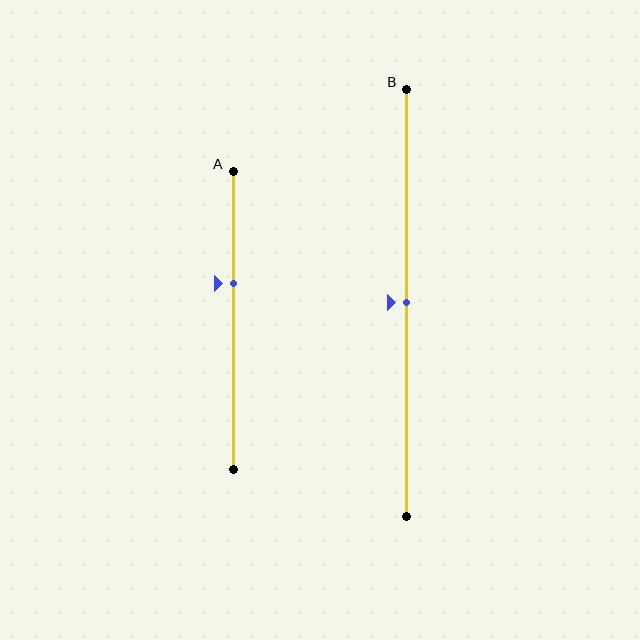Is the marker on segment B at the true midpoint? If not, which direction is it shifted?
Yes, the marker on segment B is at the true midpoint.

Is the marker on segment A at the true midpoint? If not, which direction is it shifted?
No, the marker on segment A is shifted upward by about 13% of the segment length.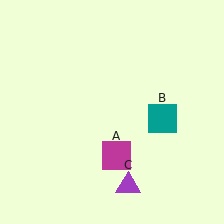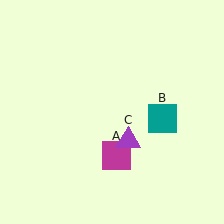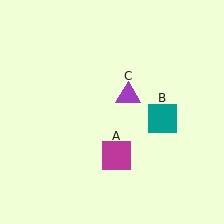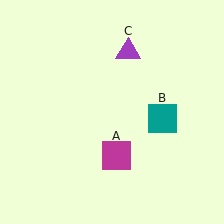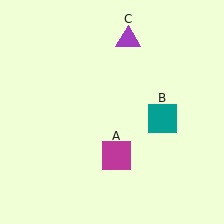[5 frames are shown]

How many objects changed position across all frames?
1 object changed position: purple triangle (object C).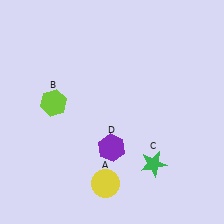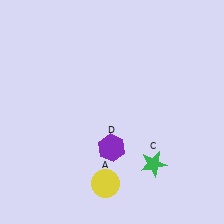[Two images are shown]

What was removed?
The lime hexagon (B) was removed in Image 2.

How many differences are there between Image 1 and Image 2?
There is 1 difference between the two images.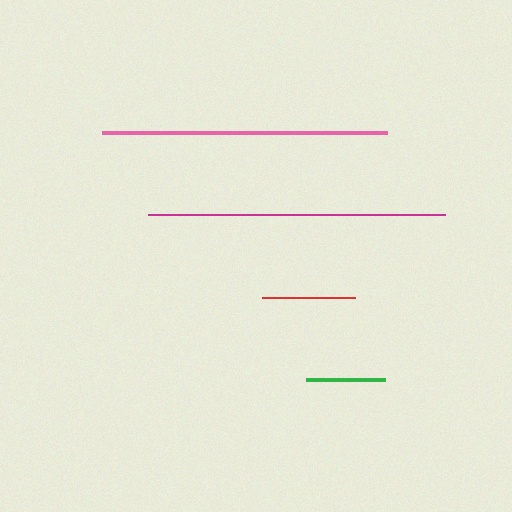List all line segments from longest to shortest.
From longest to shortest: magenta, pink, red, green.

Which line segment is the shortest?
The green line is the shortest at approximately 78 pixels.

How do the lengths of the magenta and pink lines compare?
The magenta and pink lines are approximately the same length.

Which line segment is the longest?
The magenta line is the longest at approximately 297 pixels.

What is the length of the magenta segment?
The magenta segment is approximately 297 pixels long.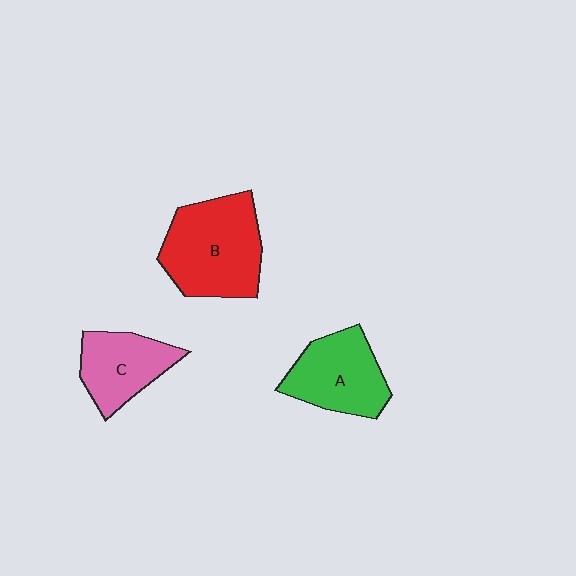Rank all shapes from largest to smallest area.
From largest to smallest: B (red), A (green), C (pink).